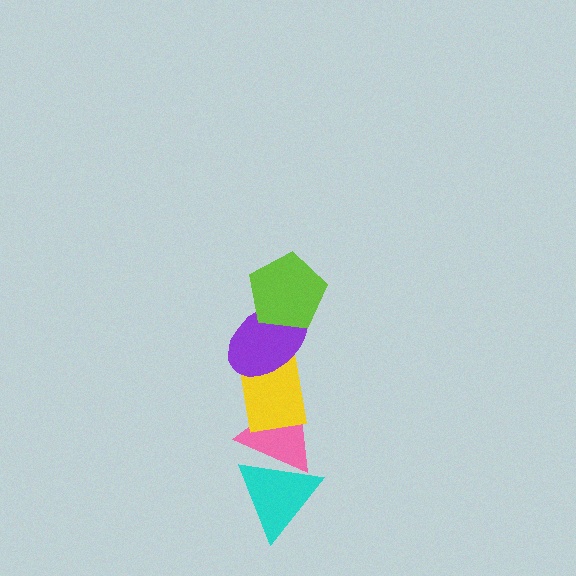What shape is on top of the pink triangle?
The yellow rectangle is on top of the pink triangle.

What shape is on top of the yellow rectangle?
The purple ellipse is on top of the yellow rectangle.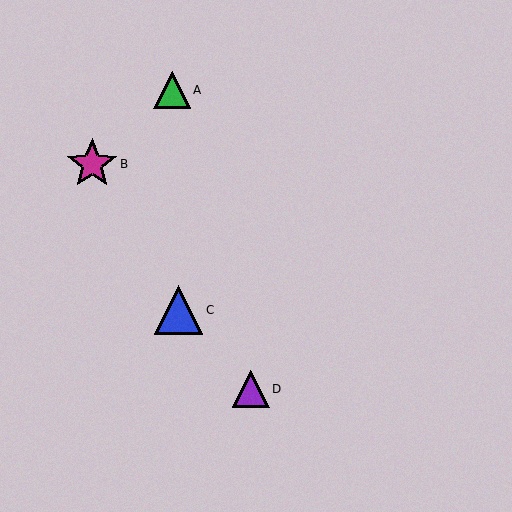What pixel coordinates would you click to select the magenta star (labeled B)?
Click at (92, 164) to select the magenta star B.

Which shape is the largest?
The magenta star (labeled B) is the largest.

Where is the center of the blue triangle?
The center of the blue triangle is at (179, 310).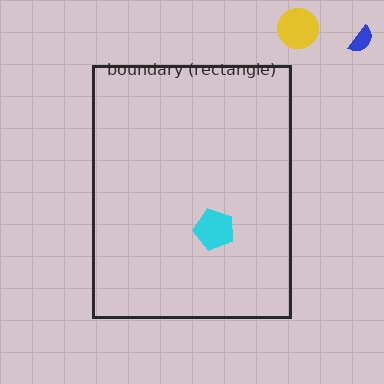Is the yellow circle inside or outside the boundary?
Outside.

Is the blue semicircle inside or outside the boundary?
Outside.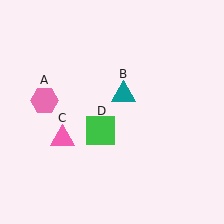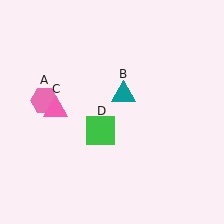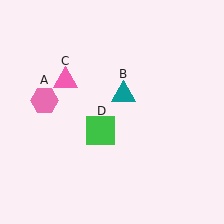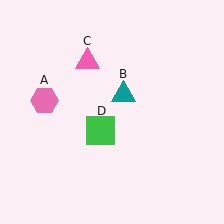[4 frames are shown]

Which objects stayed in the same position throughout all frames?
Pink hexagon (object A) and teal triangle (object B) and green square (object D) remained stationary.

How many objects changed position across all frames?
1 object changed position: pink triangle (object C).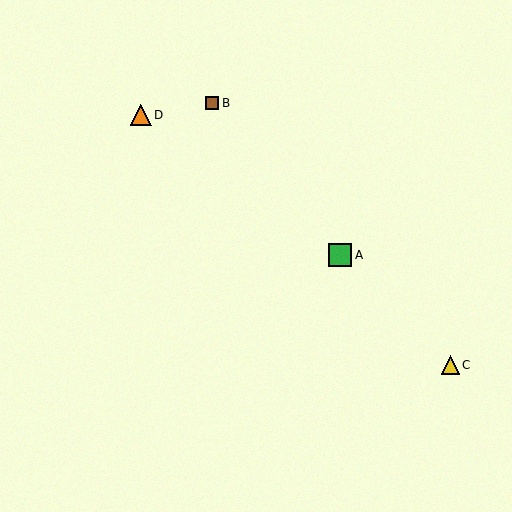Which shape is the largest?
The green square (labeled A) is the largest.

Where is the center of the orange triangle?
The center of the orange triangle is at (141, 115).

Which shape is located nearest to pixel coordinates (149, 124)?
The orange triangle (labeled D) at (141, 115) is nearest to that location.